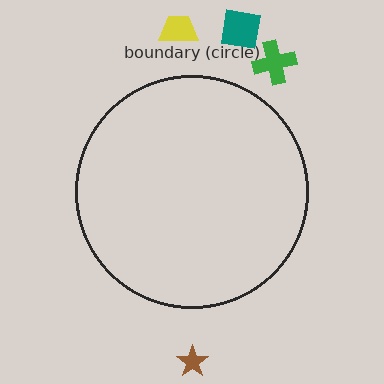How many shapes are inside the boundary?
0 inside, 4 outside.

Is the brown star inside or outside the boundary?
Outside.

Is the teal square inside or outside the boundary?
Outside.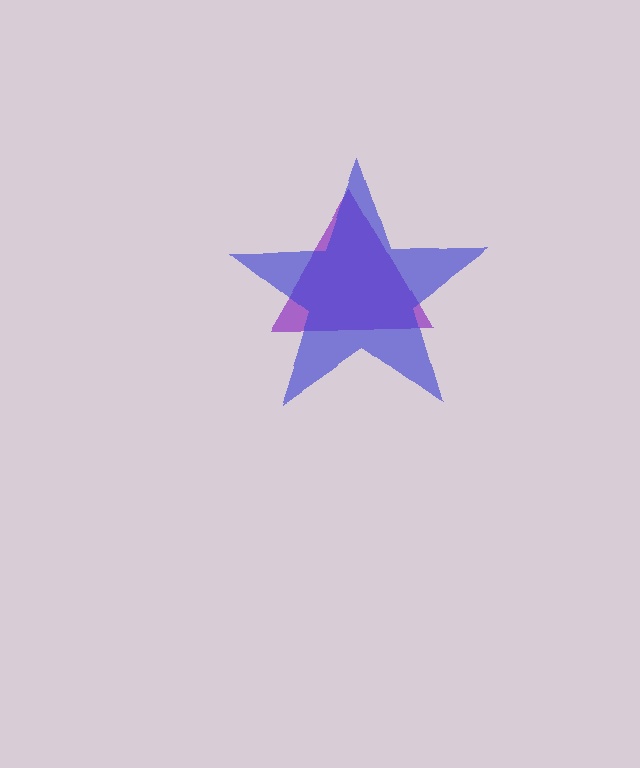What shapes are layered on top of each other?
The layered shapes are: a purple triangle, a blue star.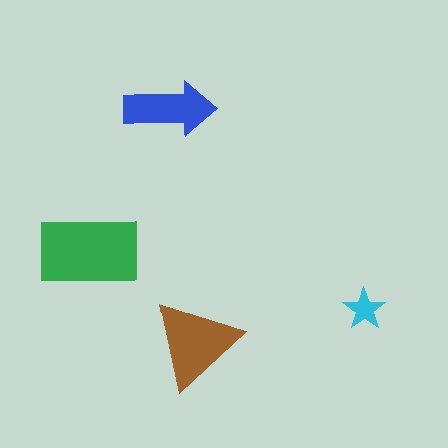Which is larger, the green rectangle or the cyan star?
The green rectangle.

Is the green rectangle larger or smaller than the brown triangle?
Larger.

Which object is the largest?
The green rectangle.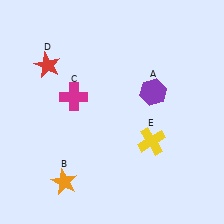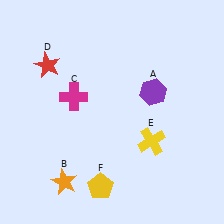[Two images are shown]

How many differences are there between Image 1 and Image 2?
There is 1 difference between the two images.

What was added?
A yellow pentagon (F) was added in Image 2.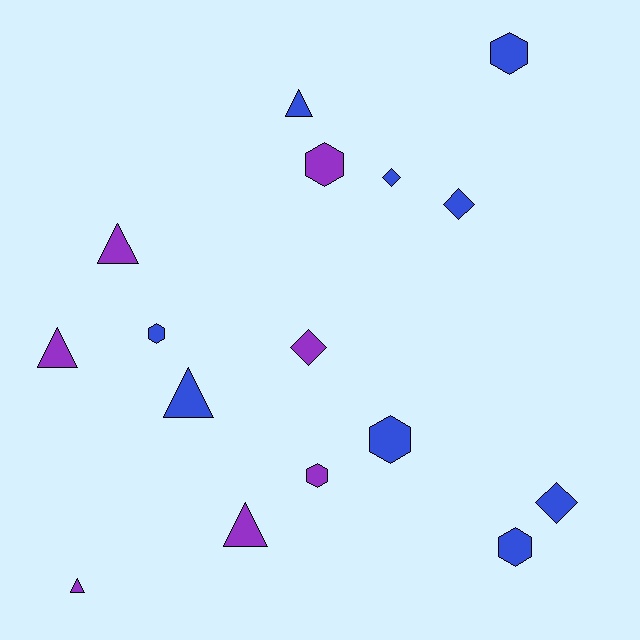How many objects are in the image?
There are 16 objects.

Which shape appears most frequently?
Hexagon, with 6 objects.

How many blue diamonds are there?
There are 3 blue diamonds.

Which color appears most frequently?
Blue, with 9 objects.